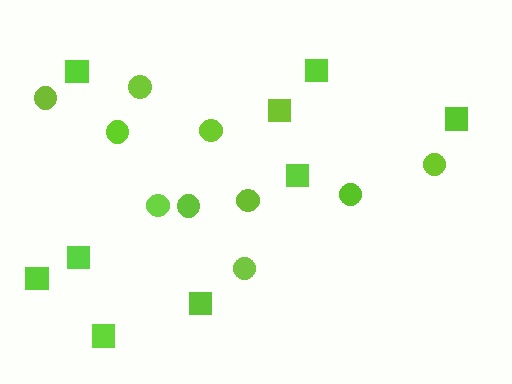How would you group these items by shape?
There are 2 groups: one group of circles (10) and one group of squares (9).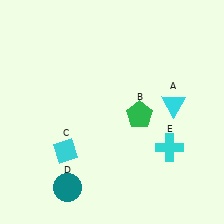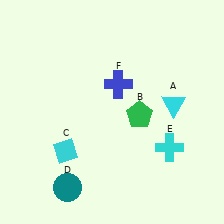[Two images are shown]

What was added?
A blue cross (F) was added in Image 2.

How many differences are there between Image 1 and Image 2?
There is 1 difference between the two images.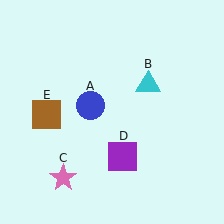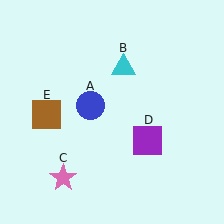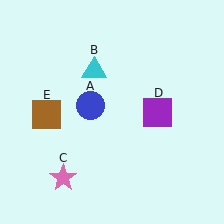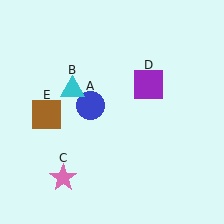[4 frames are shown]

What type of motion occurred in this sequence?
The cyan triangle (object B), purple square (object D) rotated counterclockwise around the center of the scene.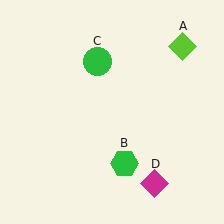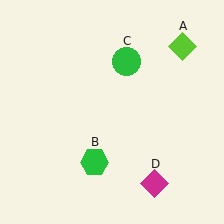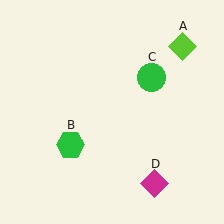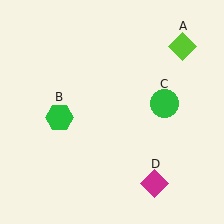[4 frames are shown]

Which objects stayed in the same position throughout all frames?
Lime diamond (object A) and magenta diamond (object D) remained stationary.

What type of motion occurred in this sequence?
The green hexagon (object B), green circle (object C) rotated clockwise around the center of the scene.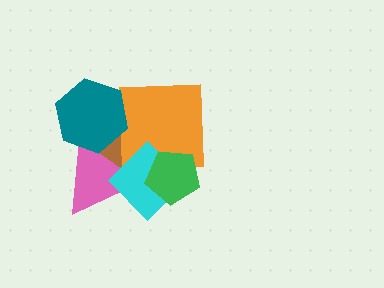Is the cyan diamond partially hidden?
Yes, it is partially covered by another shape.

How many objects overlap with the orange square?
4 objects overlap with the orange square.